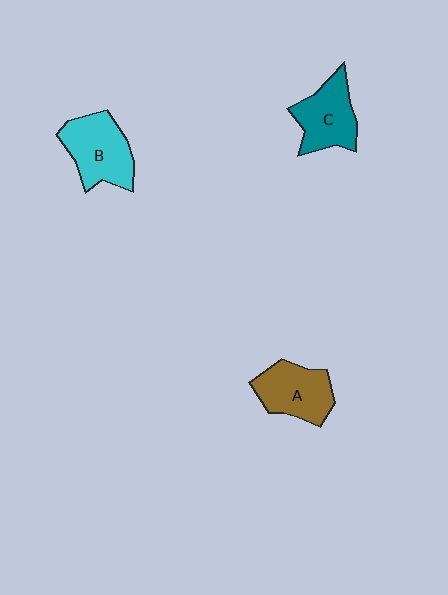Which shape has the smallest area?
Shape C (teal).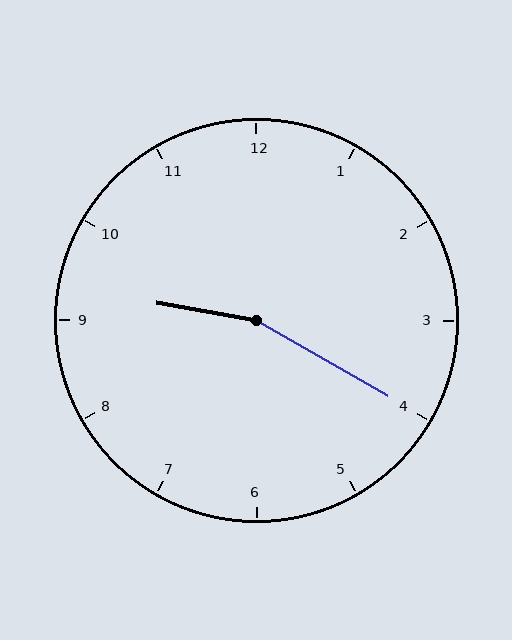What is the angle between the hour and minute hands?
Approximately 160 degrees.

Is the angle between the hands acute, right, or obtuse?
It is obtuse.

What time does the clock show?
9:20.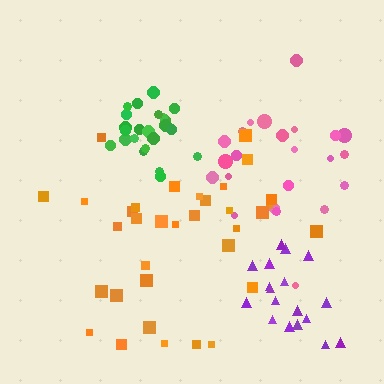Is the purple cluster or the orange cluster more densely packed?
Purple.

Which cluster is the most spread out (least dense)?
Pink.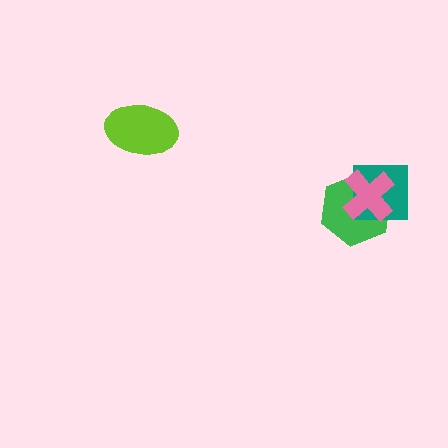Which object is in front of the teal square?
The pink cross is in front of the teal square.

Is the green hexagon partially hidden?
Yes, it is partially covered by another shape.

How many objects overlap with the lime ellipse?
0 objects overlap with the lime ellipse.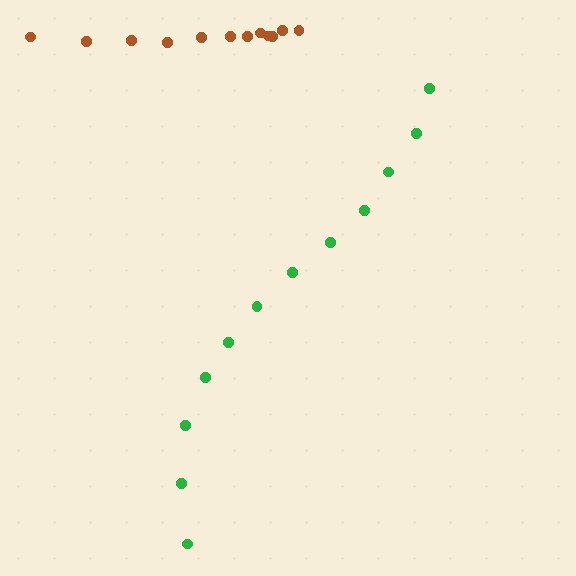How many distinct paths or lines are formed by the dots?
There are 2 distinct paths.